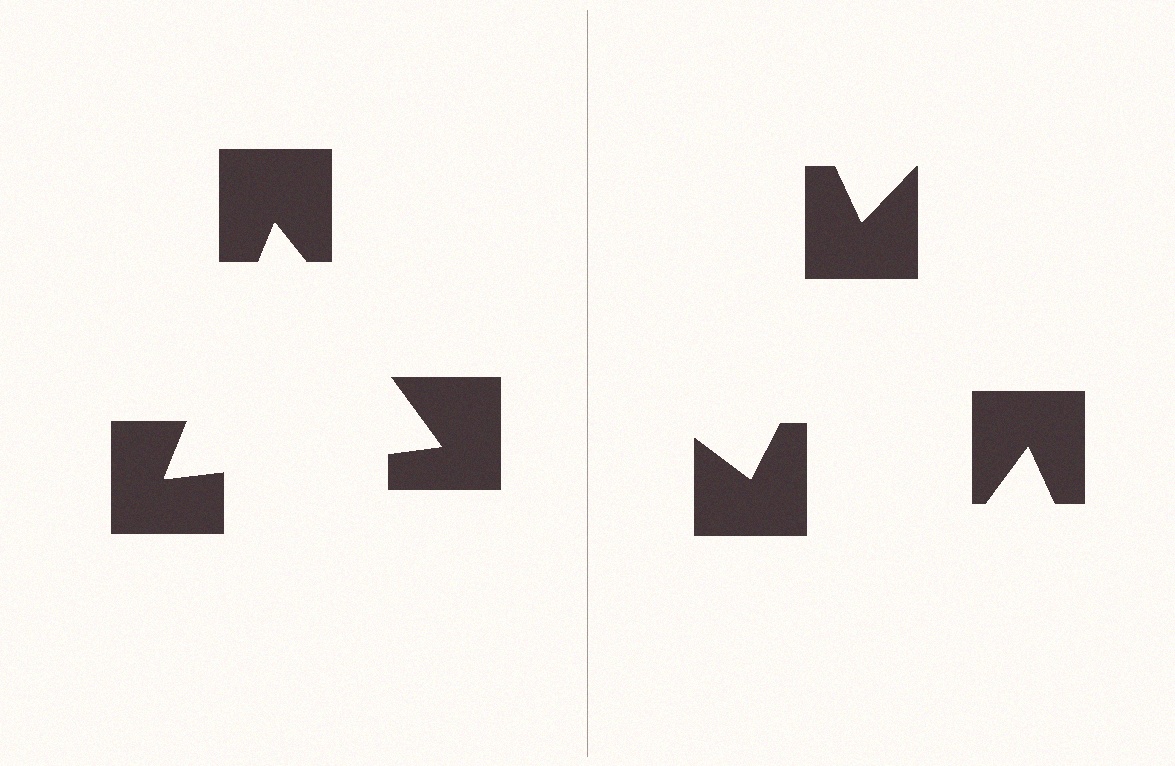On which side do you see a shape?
An illusory triangle appears on the left side. On the right side the wedge cuts are rotated, so no coherent shape forms.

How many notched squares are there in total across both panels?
6 — 3 on each side.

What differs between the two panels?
The notched squares are positioned identically on both sides; only the wedge orientations differ. On the left they align to a triangle; on the right they are misaligned.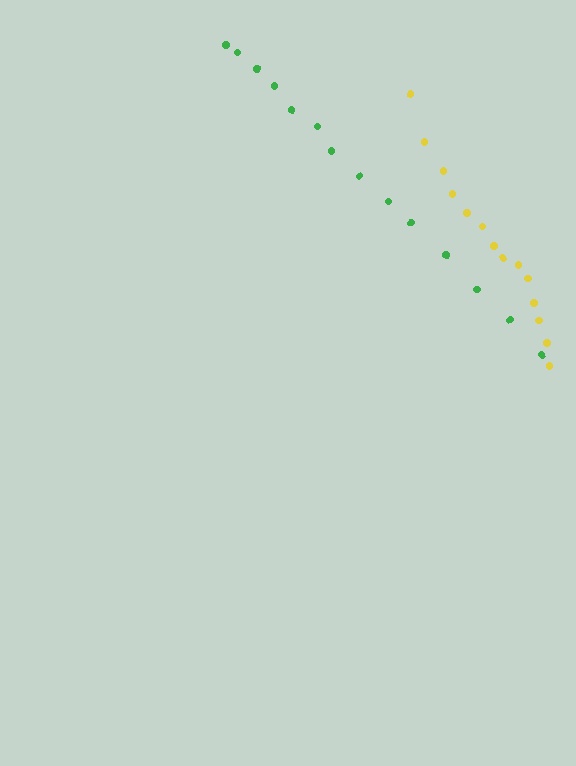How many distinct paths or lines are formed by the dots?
There are 2 distinct paths.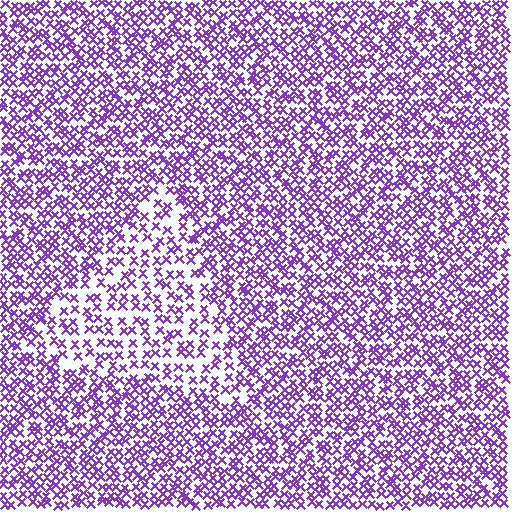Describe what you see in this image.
The image contains small purple elements arranged at two different densities. A triangle-shaped region is visible where the elements are less densely packed than the surrounding area.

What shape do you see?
I see a triangle.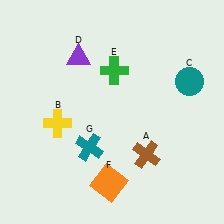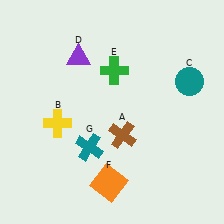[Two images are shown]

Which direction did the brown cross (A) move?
The brown cross (A) moved left.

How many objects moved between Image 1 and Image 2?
1 object moved between the two images.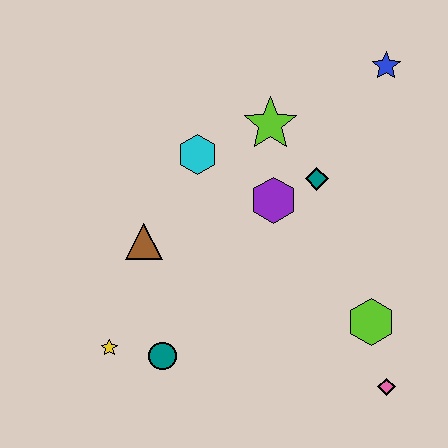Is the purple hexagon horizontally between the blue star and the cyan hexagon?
Yes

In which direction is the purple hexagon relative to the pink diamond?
The purple hexagon is above the pink diamond.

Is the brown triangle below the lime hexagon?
No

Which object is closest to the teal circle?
The yellow star is closest to the teal circle.